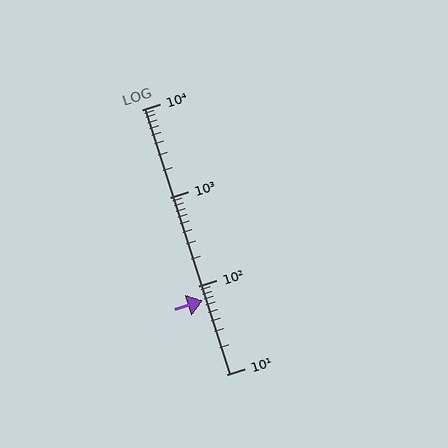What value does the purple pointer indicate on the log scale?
The pointer indicates approximately 68.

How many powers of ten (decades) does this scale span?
The scale spans 3 decades, from 10 to 10000.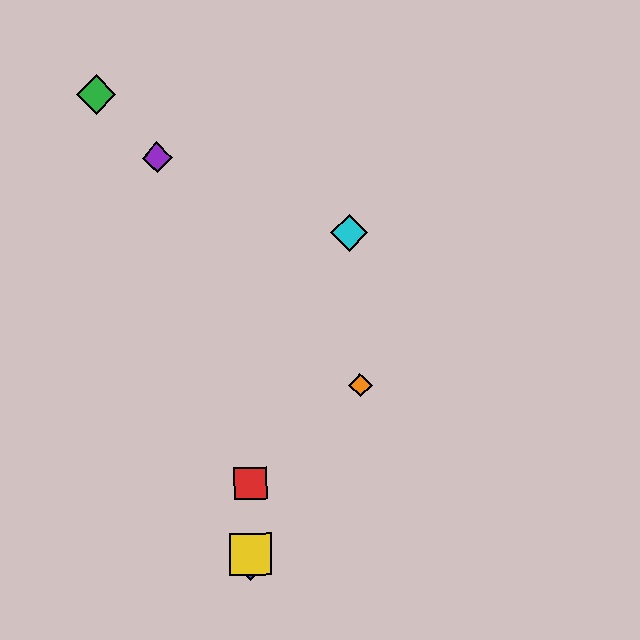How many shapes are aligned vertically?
3 shapes (the red square, the blue diamond, the yellow square) are aligned vertically.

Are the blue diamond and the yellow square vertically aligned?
Yes, both are at x≈251.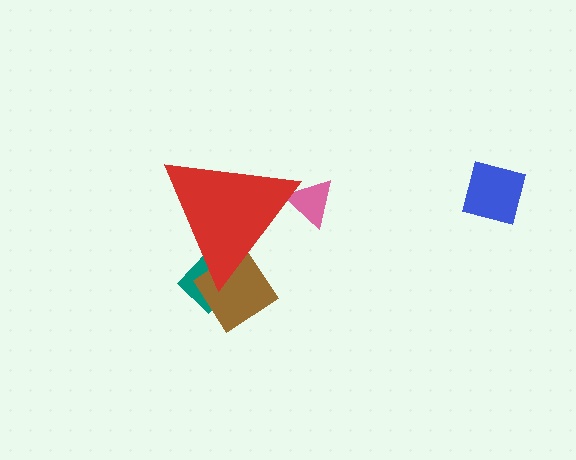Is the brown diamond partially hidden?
Yes, the brown diamond is partially hidden behind the red triangle.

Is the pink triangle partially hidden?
Yes, the pink triangle is partially hidden behind the red triangle.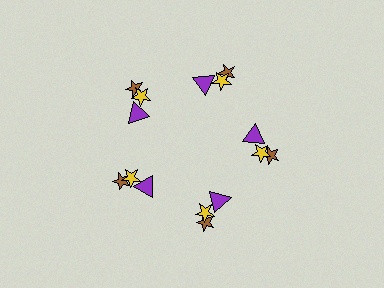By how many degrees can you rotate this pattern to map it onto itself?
The pattern maps onto itself every 72 degrees of rotation.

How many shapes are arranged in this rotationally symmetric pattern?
There are 15 shapes, arranged in 5 groups of 3.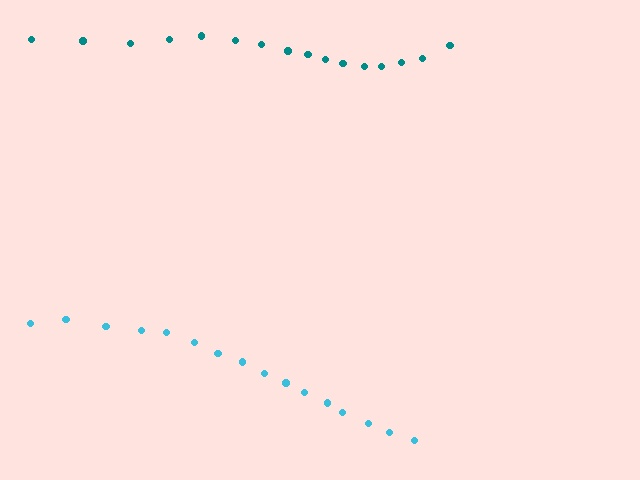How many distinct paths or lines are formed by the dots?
There are 2 distinct paths.